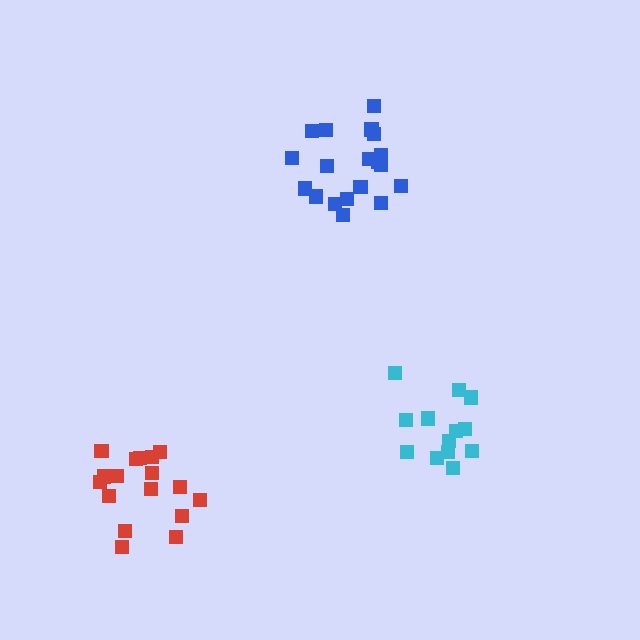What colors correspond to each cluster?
The clusters are colored: blue, red, cyan.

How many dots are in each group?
Group 1: 19 dots, Group 2: 17 dots, Group 3: 13 dots (49 total).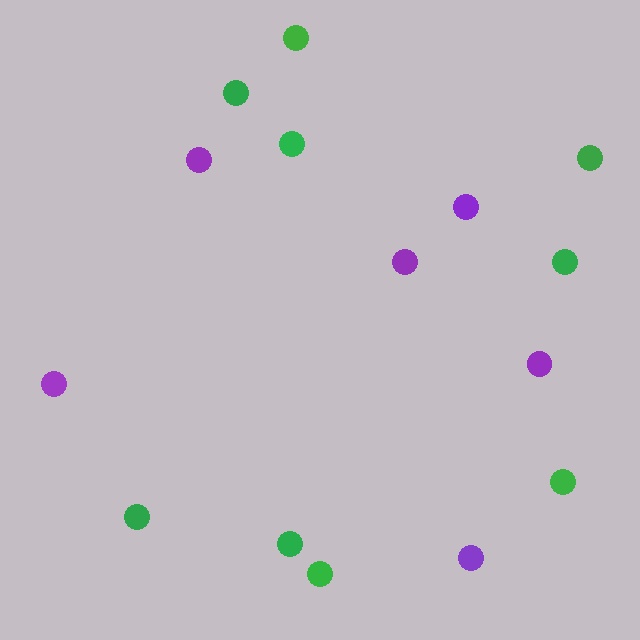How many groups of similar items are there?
There are 2 groups: one group of green circles (9) and one group of purple circles (6).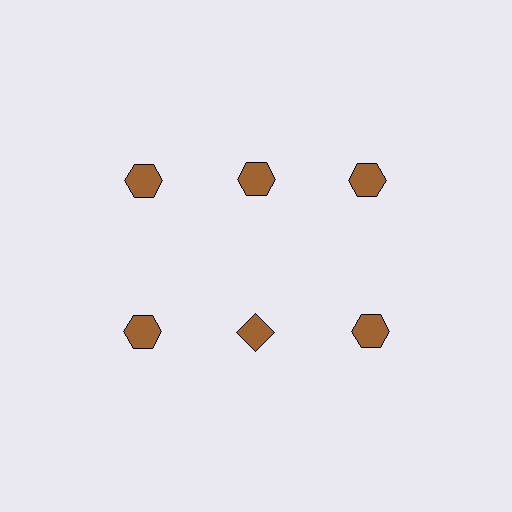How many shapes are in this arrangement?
There are 6 shapes arranged in a grid pattern.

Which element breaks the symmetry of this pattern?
The brown diamond in the second row, second from left column breaks the symmetry. All other shapes are brown hexagons.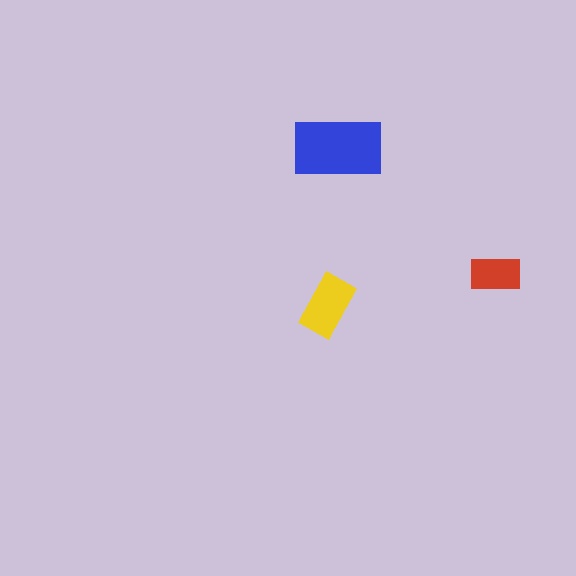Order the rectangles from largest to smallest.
the blue one, the yellow one, the red one.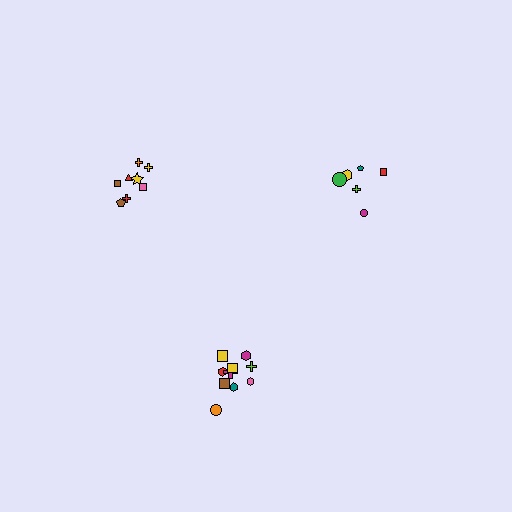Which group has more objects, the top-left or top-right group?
The top-left group.